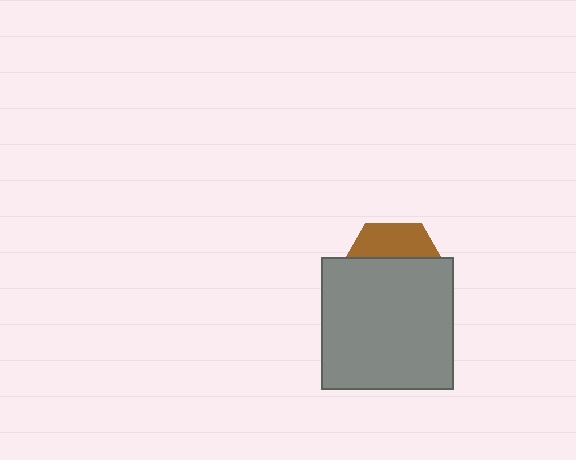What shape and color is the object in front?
The object in front is a gray square.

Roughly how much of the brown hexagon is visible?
A small part of it is visible (roughly 31%).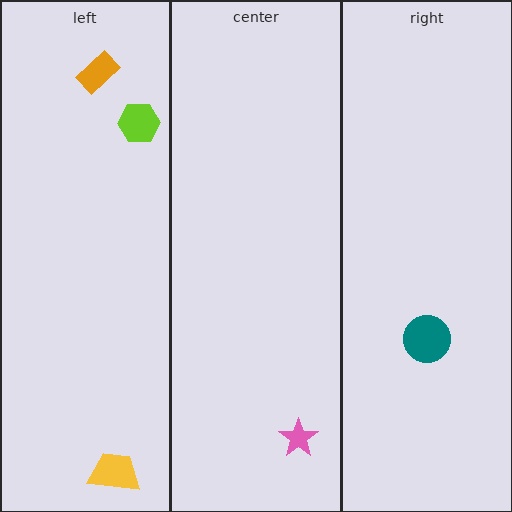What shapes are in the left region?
The lime hexagon, the orange rectangle, the yellow trapezoid.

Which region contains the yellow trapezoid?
The left region.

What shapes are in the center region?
The pink star.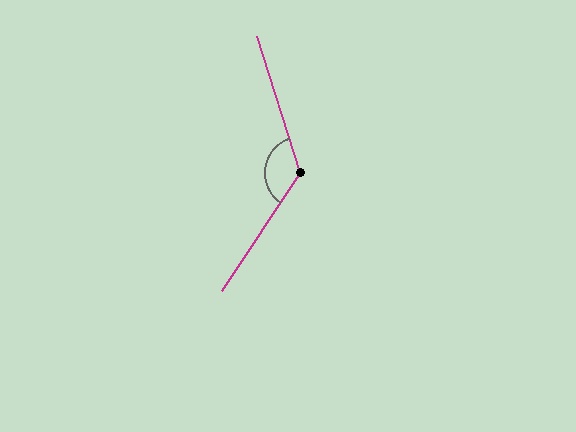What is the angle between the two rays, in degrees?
Approximately 129 degrees.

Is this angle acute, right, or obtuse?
It is obtuse.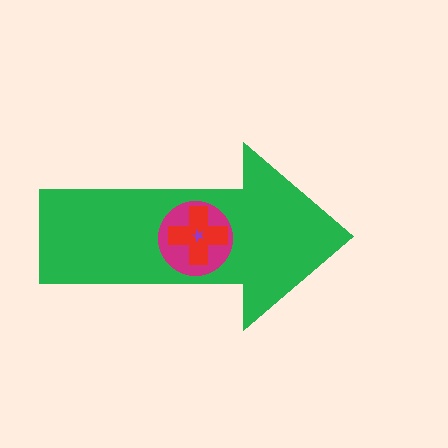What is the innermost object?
The purple star.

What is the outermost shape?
The green arrow.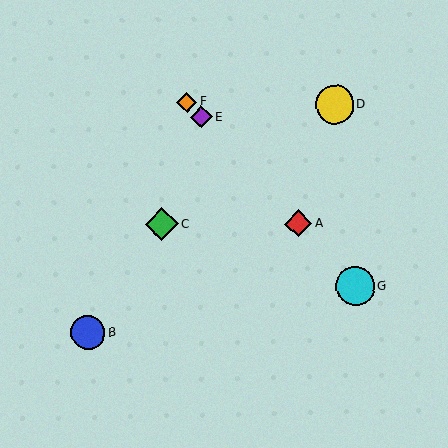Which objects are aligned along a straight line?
Objects A, E, F, G are aligned along a straight line.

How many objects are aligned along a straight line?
4 objects (A, E, F, G) are aligned along a straight line.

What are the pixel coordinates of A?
Object A is at (298, 224).